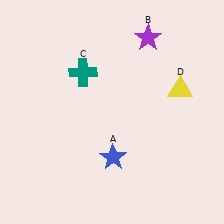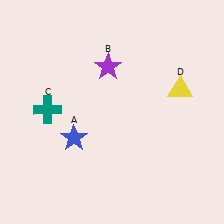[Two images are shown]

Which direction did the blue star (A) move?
The blue star (A) moved left.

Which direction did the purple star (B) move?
The purple star (B) moved left.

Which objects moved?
The objects that moved are: the blue star (A), the purple star (B), the teal cross (C).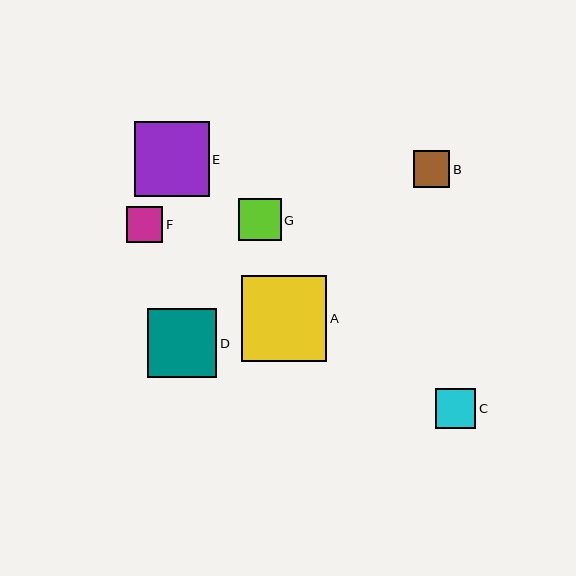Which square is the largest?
Square A is the largest with a size of approximately 86 pixels.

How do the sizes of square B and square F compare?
Square B and square F are approximately the same size.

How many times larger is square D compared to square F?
Square D is approximately 1.9 times the size of square F.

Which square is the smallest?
Square F is the smallest with a size of approximately 36 pixels.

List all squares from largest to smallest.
From largest to smallest: A, E, D, G, C, B, F.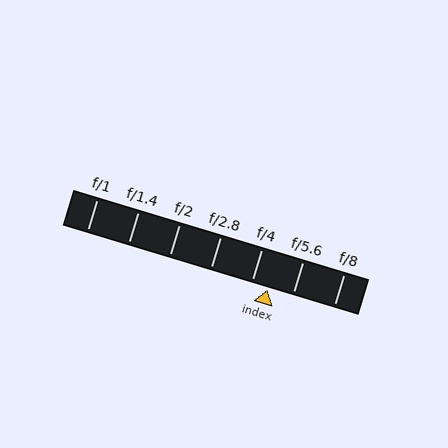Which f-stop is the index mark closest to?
The index mark is closest to f/4.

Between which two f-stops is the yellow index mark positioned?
The index mark is between f/4 and f/5.6.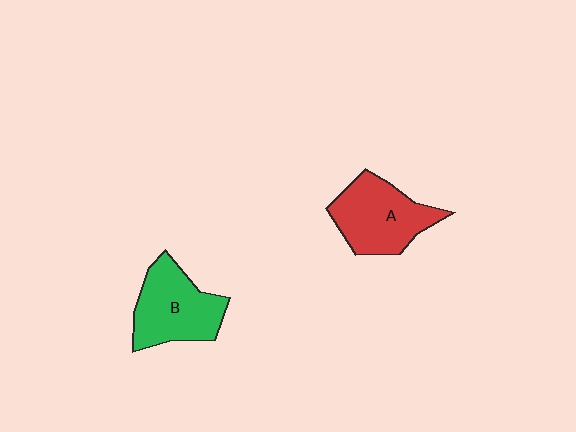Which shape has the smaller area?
Shape B (green).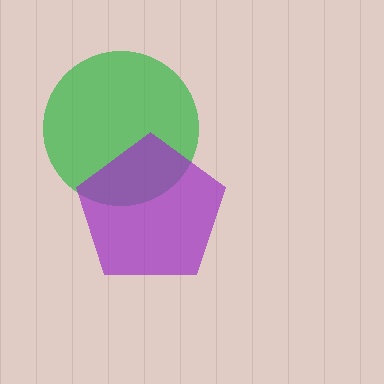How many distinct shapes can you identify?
There are 2 distinct shapes: a green circle, a purple pentagon.